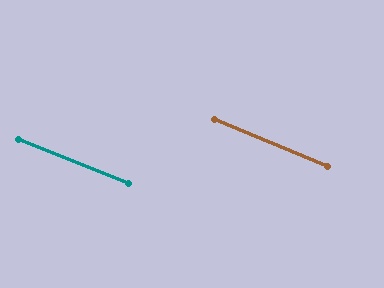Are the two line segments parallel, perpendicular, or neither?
Parallel — their directions differ by only 1.0°.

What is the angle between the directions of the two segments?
Approximately 1 degree.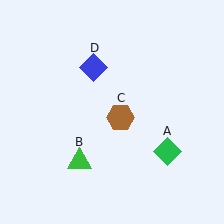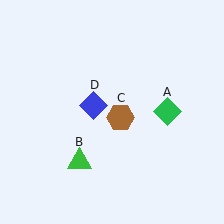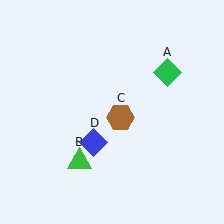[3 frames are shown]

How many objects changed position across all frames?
2 objects changed position: green diamond (object A), blue diamond (object D).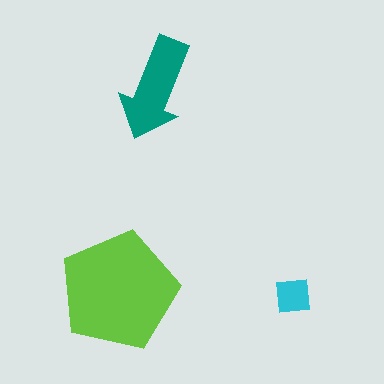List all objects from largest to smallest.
The lime pentagon, the teal arrow, the cyan square.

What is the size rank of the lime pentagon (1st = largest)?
1st.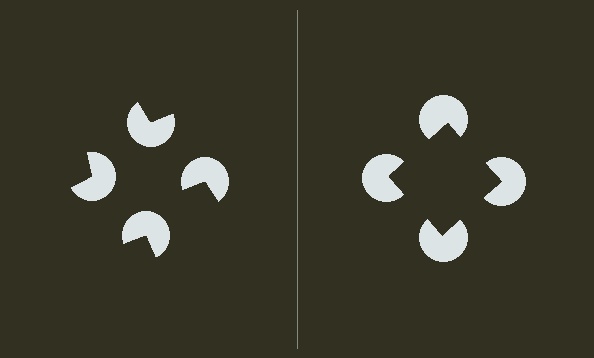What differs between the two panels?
The pac-man discs are positioned identically on both sides; only the wedge orientations differ. On the right they align to a square; on the left they are misaligned.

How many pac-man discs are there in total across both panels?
8 — 4 on each side.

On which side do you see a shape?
An illusory square appears on the right side. On the left side the wedge cuts are rotated, so no coherent shape forms.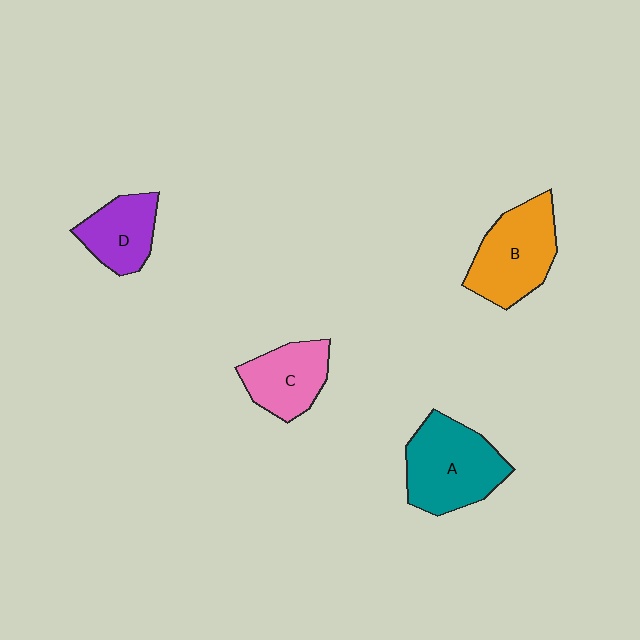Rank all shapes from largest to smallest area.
From largest to smallest: A (teal), B (orange), C (pink), D (purple).